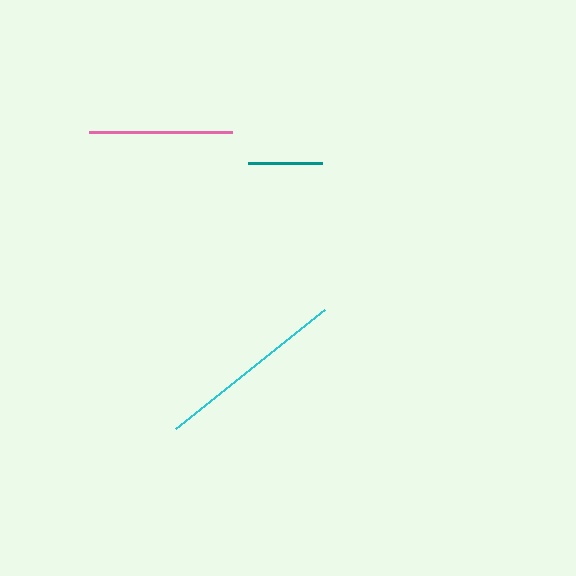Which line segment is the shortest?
The teal line is the shortest at approximately 75 pixels.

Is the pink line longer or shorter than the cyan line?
The cyan line is longer than the pink line.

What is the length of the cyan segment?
The cyan segment is approximately 191 pixels long.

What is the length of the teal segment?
The teal segment is approximately 75 pixels long.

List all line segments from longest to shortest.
From longest to shortest: cyan, pink, teal.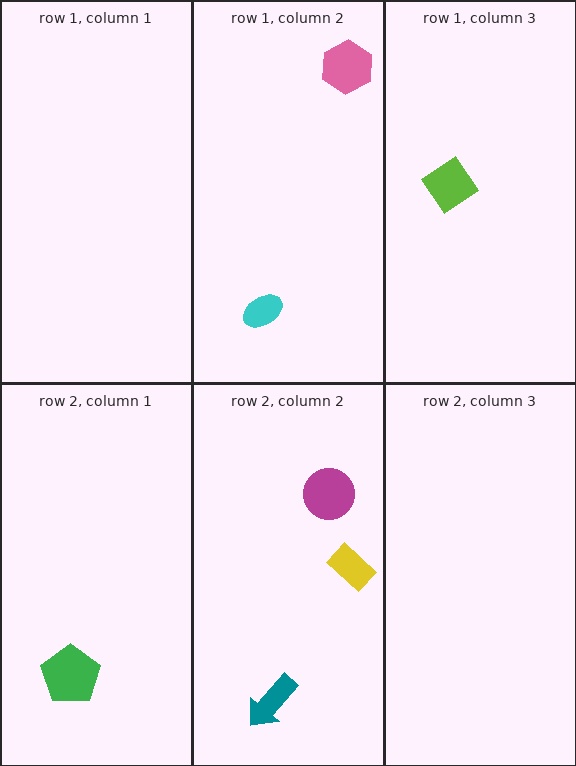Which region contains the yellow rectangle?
The row 2, column 2 region.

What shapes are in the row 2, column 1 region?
The green pentagon.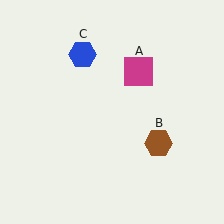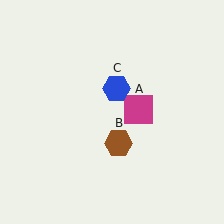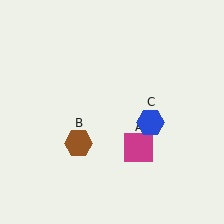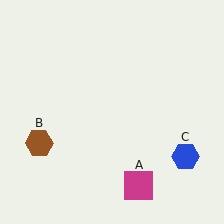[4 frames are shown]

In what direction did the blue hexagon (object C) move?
The blue hexagon (object C) moved down and to the right.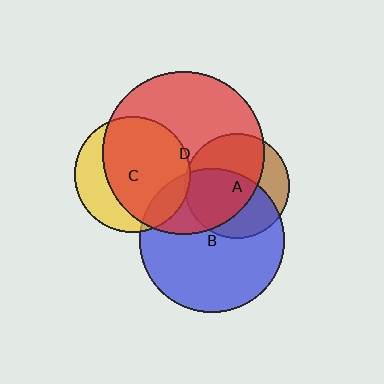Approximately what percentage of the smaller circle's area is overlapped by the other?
Approximately 65%.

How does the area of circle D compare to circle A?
Approximately 2.4 times.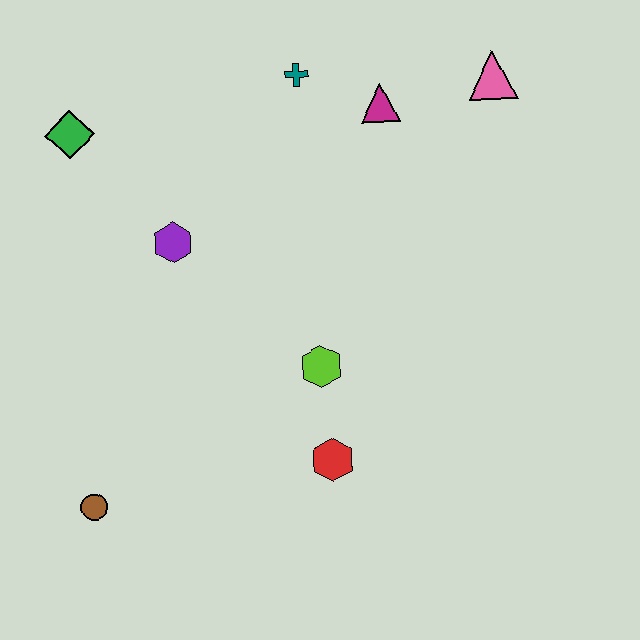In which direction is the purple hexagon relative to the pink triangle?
The purple hexagon is to the left of the pink triangle.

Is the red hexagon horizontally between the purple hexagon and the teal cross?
No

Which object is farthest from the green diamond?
The pink triangle is farthest from the green diamond.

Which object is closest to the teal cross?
The magenta triangle is closest to the teal cross.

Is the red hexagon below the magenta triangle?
Yes